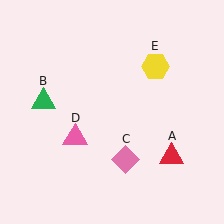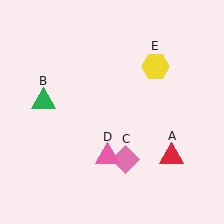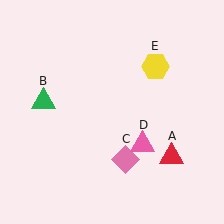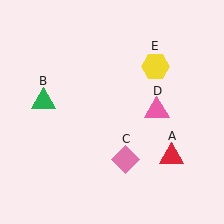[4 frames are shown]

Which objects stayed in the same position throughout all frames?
Red triangle (object A) and green triangle (object B) and pink diamond (object C) and yellow hexagon (object E) remained stationary.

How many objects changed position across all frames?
1 object changed position: pink triangle (object D).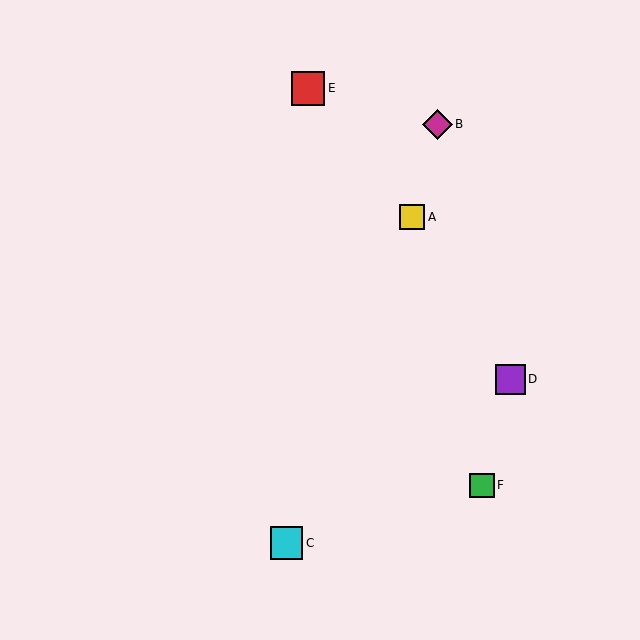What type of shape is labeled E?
Shape E is a red square.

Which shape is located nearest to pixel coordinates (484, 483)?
The green square (labeled F) at (482, 485) is nearest to that location.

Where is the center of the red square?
The center of the red square is at (308, 89).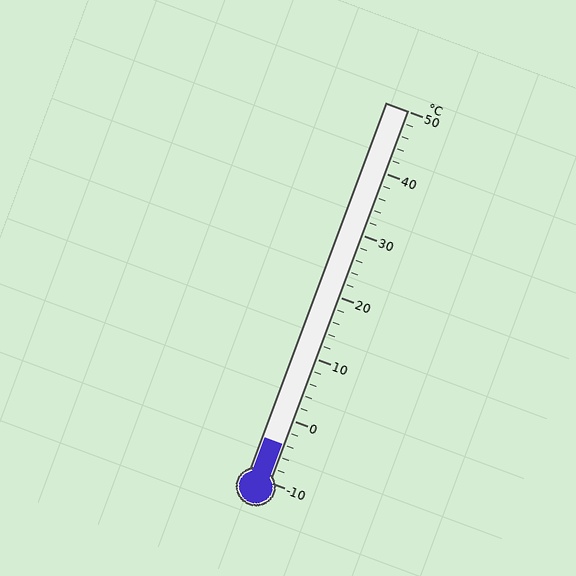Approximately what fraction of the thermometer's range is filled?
The thermometer is filled to approximately 10% of its range.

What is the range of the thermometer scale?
The thermometer scale ranges from -10°C to 50°C.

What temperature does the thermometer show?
The thermometer shows approximately -4°C.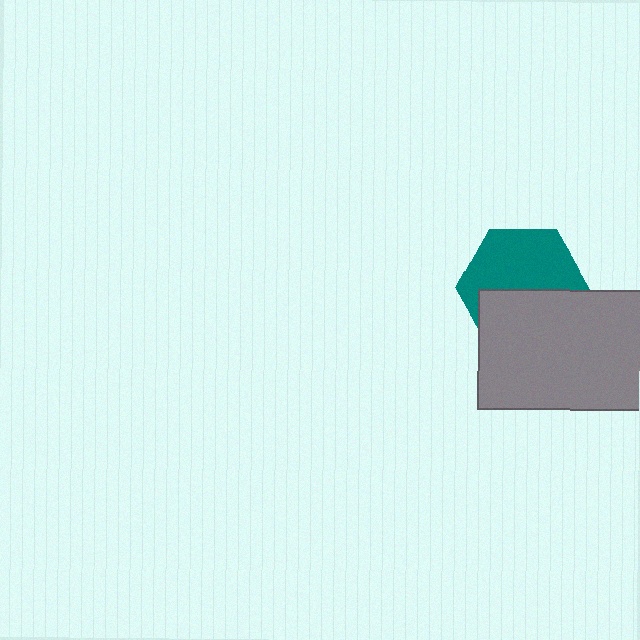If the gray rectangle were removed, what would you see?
You would see the complete teal hexagon.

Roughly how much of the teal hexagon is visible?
About half of it is visible (roughly 55%).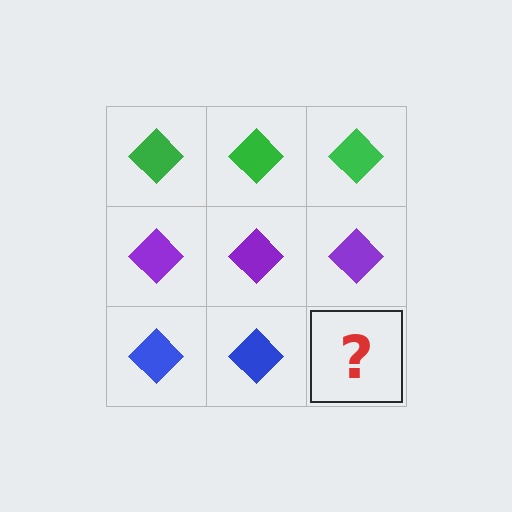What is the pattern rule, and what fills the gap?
The rule is that each row has a consistent color. The gap should be filled with a blue diamond.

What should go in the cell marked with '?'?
The missing cell should contain a blue diamond.